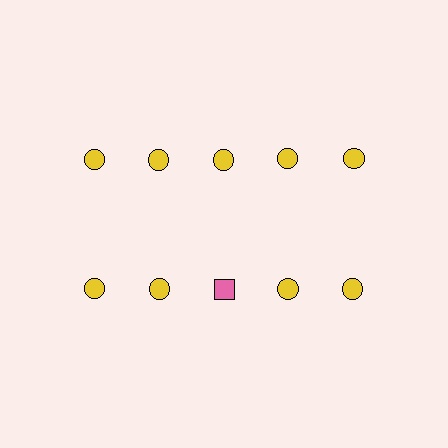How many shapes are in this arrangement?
There are 10 shapes arranged in a grid pattern.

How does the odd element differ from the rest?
It differs in both color (pink instead of yellow) and shape (square instead of circle).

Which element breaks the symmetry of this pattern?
The pink square in the second row, center column breaks the symmetry. All other shapes are yellow circles.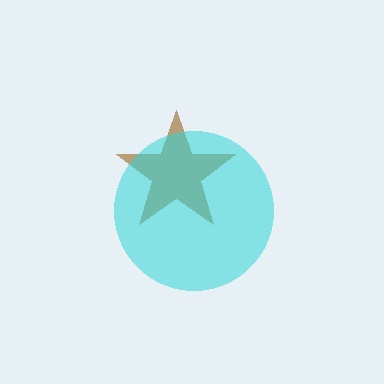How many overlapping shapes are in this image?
There are 2 overlapping shapes in the image.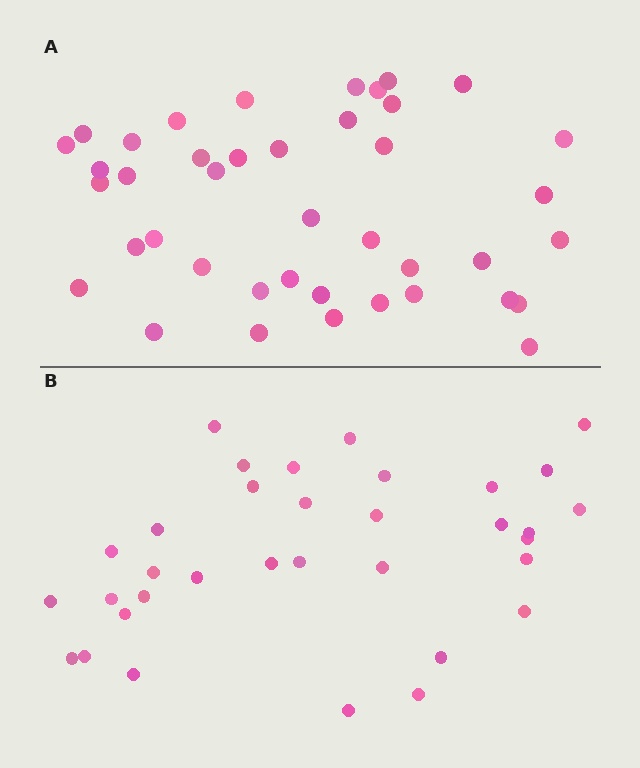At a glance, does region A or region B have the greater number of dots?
Region A (the top region) has more dots.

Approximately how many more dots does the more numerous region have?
Region A has roughly 8 or so more dots than region B.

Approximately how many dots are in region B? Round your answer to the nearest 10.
About 30 dots. (The exact count is 34, which rounds to 30.)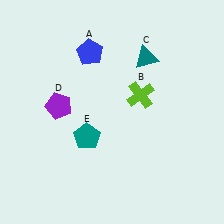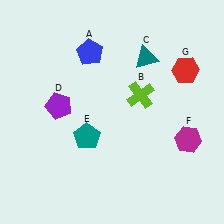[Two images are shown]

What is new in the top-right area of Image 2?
A red hexagon (G) was added in the top-right area of Image 2.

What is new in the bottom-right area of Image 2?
A magenta hexagon (F) was added in the bottom-right area of Image 2.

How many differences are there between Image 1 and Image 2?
There are 2 differences between the two images.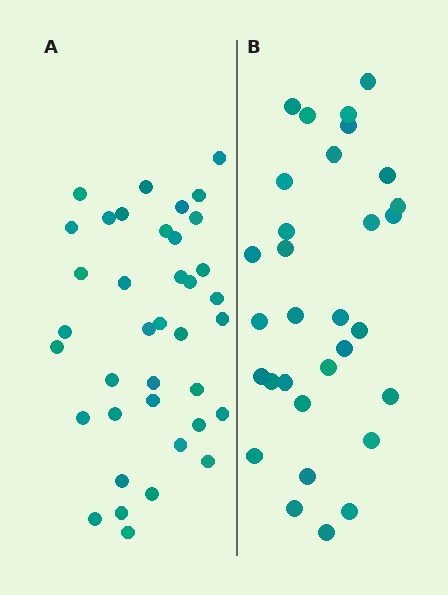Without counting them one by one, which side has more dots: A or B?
Region A (the left region) has more dots.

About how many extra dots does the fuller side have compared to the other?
Region A has roughly 8 or so more dots than region B.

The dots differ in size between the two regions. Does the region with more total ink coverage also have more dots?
No. Region B has more total ink coverage because its dots are larger, but region A actually contains more individual dots. Total area can be misleading — the number of items is what matters here.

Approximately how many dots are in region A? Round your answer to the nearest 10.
About 40 dots. (The exact count is 38, which rounds to 40.)